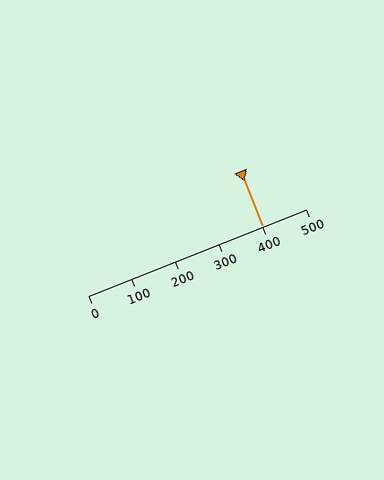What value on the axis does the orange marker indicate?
The marker indicates approximately 400.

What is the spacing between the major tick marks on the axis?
The major ticks are spaced 100 apart.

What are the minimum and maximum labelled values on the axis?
The axis runs from 0 to 500.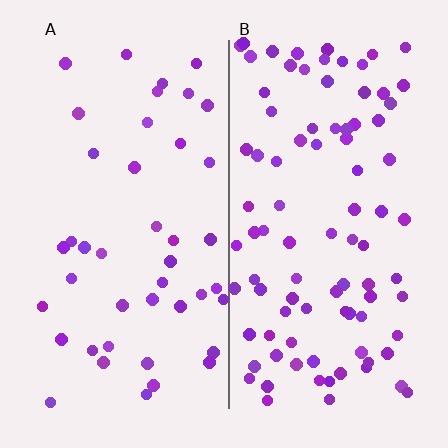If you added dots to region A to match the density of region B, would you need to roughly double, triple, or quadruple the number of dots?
Approximately double.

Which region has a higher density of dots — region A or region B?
B (the right).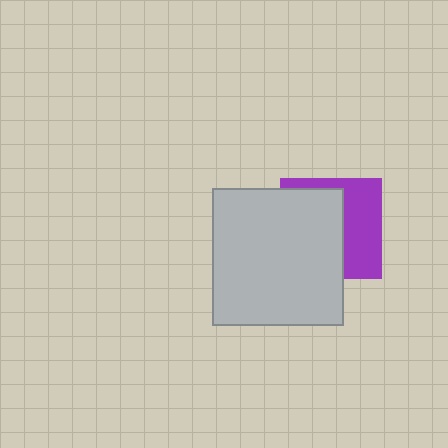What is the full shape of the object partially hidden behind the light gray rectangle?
The partially hidden object is a purple square.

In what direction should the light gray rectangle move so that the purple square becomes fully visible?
The light gray rectangle should move left. That is the shortest direction to clear the overlap and leave the purple square fully visible.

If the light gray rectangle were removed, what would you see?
You would see the complete purple square.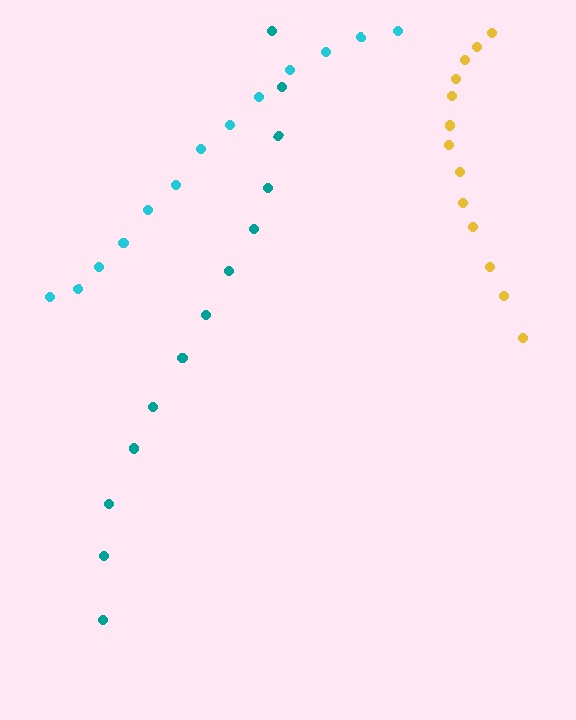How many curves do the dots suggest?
There are 3 distinct paths.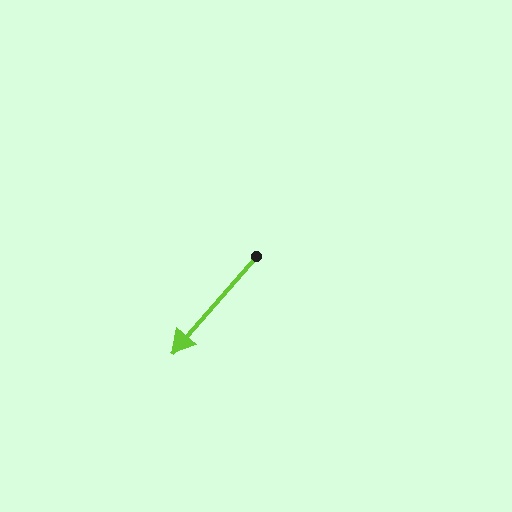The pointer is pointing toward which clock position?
Roughly 7 o'clock.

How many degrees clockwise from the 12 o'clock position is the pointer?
Approximately 221 degrees.